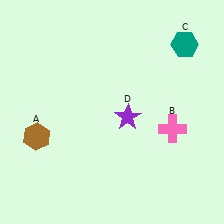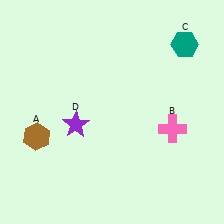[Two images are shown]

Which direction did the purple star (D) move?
The purple star (D) moved left.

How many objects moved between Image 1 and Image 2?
1 object moved between the two images.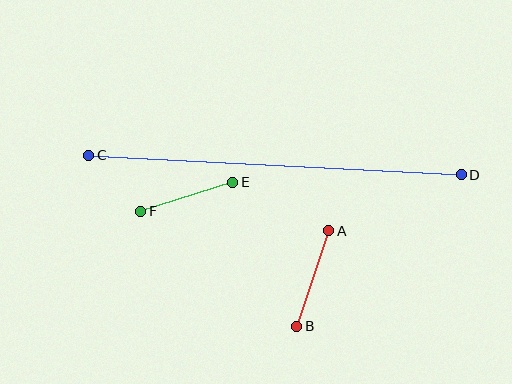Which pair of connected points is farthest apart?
Points C and D are farthest apart.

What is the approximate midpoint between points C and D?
The midpoint is at approximately (275, 165) pixels.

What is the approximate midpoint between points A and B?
The midpoint is at approximately (313, 279) pixels.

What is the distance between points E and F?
The distance is approximately 96 pixels.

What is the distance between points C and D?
The distance is approximately 373 pixels.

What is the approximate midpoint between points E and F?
The midpoint is at approximately (187, 197) pixels.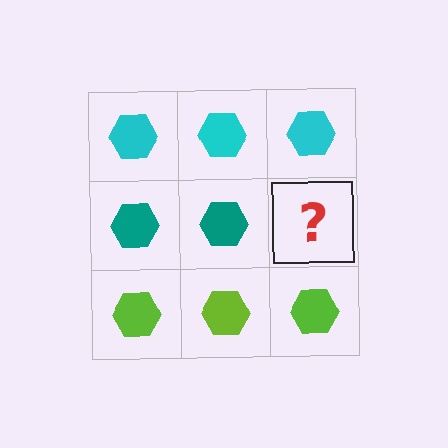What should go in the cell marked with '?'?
The missing cell should contain a teal hexagon.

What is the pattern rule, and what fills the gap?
The rule is that each row has a consistent color. The gap should be filled with a teal hexagon.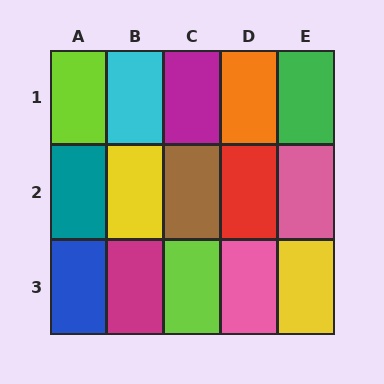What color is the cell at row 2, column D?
Red.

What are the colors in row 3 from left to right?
Blue, magenta, lime, pink, yellow.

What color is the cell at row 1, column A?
Lime.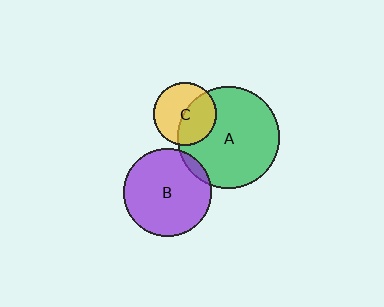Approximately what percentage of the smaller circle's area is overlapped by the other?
Approximately 45%.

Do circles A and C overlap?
Yes.